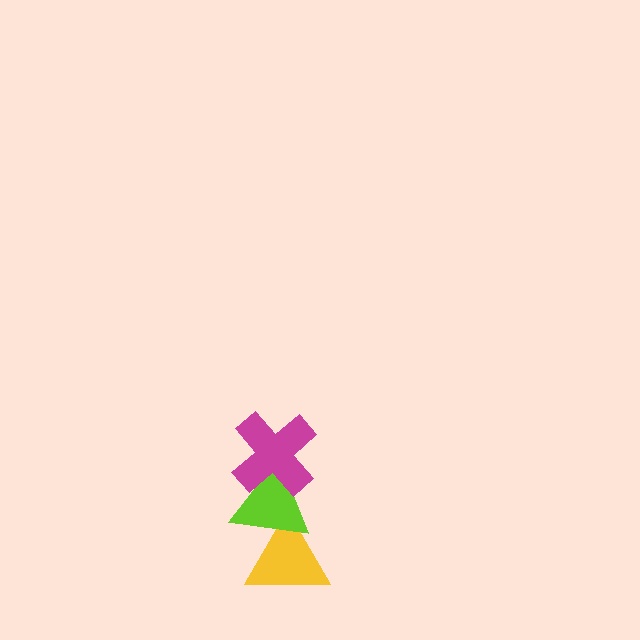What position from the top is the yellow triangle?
The yellow triangle is 3rd from the top.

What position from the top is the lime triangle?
The lime triangle is 2nd from the top.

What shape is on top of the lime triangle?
The magenta cross is on top of the lime triangle.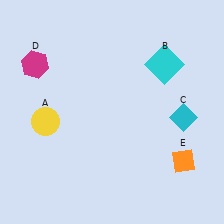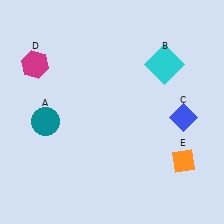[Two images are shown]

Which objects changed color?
A changed from yellow to teal. C changed from cyan to blue.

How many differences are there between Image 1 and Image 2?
There are 2 differences between the two images.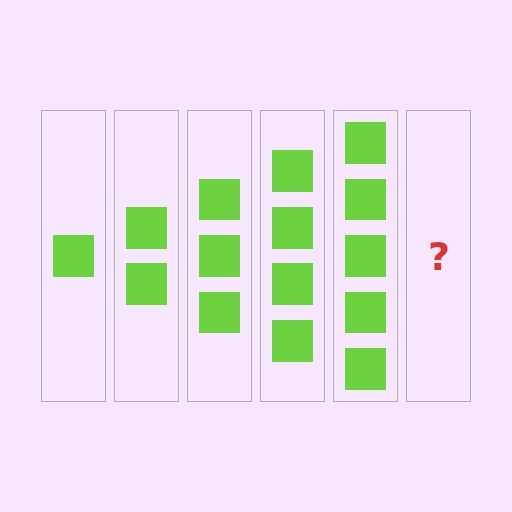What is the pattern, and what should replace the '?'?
The pattern is that each step adds one more square. The '?' should be 6 squares.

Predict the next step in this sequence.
The next step is 6 squares.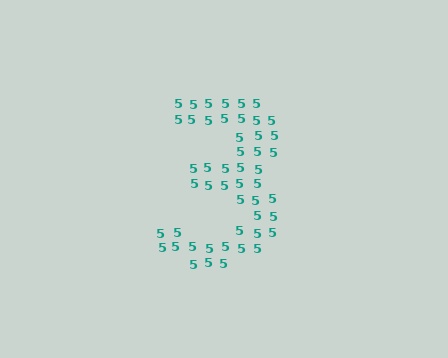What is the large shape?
The large shape is the digit 3.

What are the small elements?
The small elements are digit 5's.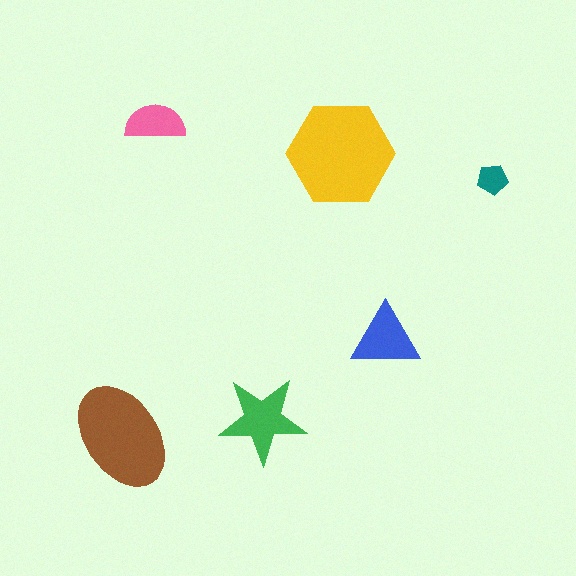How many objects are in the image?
There are 6 objects in the image.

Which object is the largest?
The yellow hexagon.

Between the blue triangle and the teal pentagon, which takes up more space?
The blue triangle.